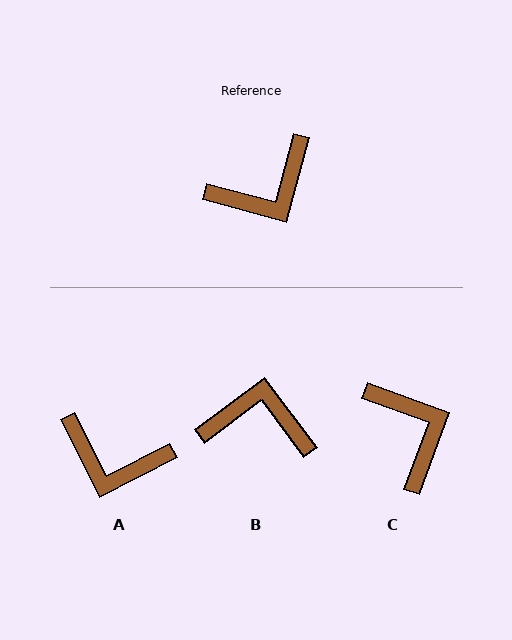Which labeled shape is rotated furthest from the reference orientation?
B, about 142 degrees away.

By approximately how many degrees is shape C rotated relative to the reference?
Approximately 85 degrees counter-clockwise.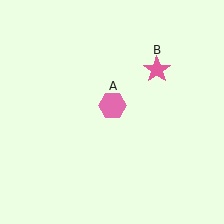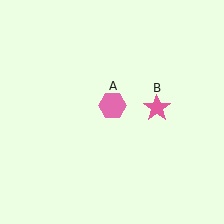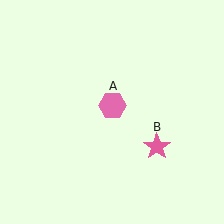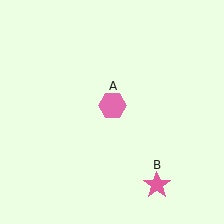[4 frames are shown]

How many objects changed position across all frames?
1 object changed position: pink star (object B).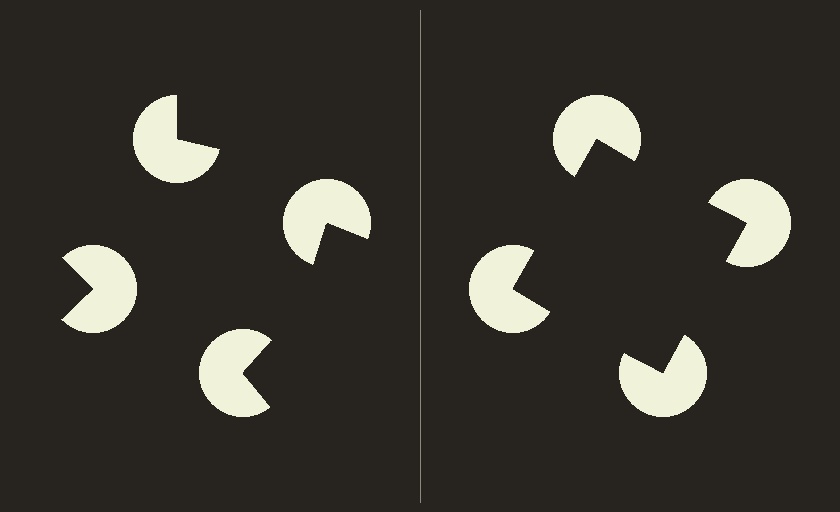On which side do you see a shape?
An illusory square appears on the right side. On the left side the wedge cuts are rotated, so no coherent shape forms.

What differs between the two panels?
The pac-man discs are positioned identically on both sides; only the wedge orientations differ. On the right they align to a square; on the left they are misaligned.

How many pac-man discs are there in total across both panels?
8 — 4 on each side.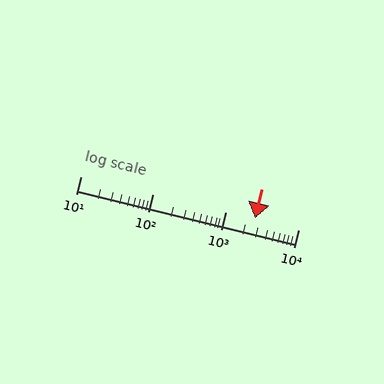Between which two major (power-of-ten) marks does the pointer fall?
The pointer is between 1000 and 10000.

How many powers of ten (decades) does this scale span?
The scale spans 3 decades, from 10 to 10000.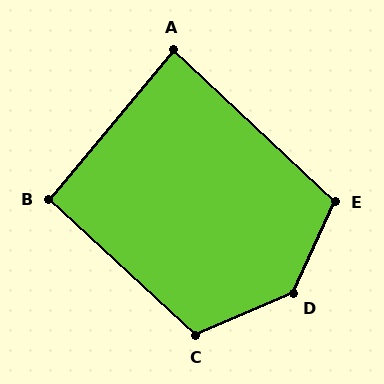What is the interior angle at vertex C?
Approximately 114 degrees (obtuse).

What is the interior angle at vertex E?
Approximately 109 degrees (obtuse).